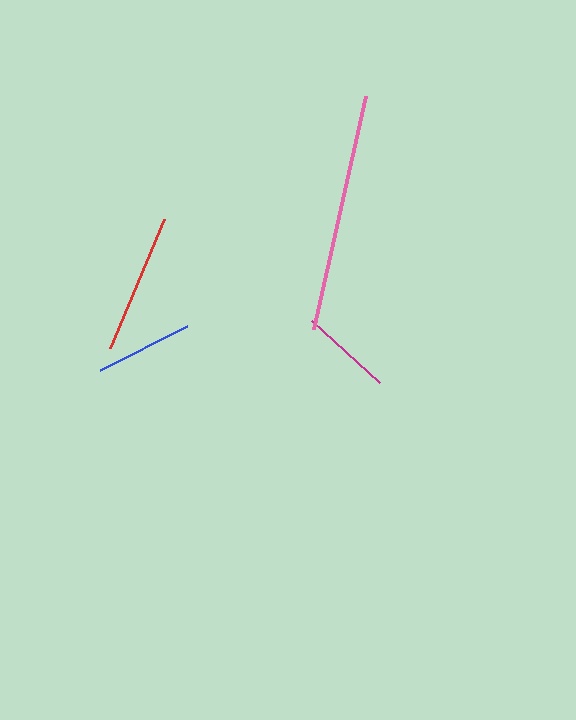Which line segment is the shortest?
The magenta line is the shortest at approximately 93 pixels.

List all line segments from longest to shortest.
From longest to shortest: pink, red, blue, magenta.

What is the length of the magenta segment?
The magenta segment is approximately 93 pixels long.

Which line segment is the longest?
The pink line is the longest at approximately 239 pixels.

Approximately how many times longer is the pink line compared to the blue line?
The pink line is approximately 2.4 times the length of the blue line.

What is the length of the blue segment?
The blue segment is approximately 98 pixels long.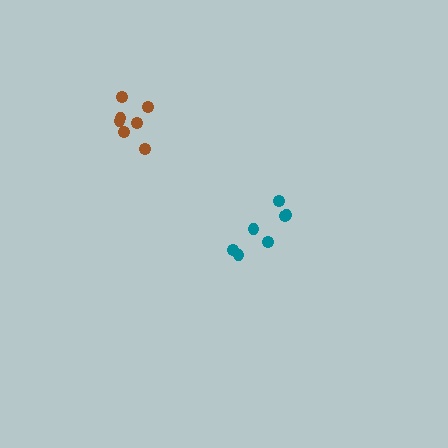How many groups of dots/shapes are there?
There are 2 groups.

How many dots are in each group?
Group 1: 7 dots, Group 2: 7 dots (14 total).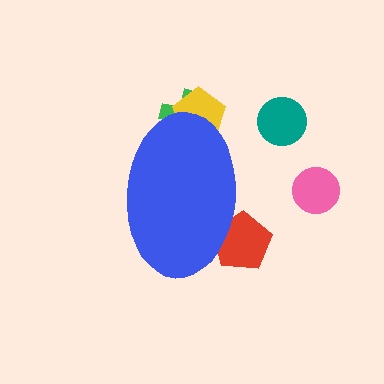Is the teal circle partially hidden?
No, the teal circle is fully visible.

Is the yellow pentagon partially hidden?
Yes, the yellow pentagon is partially hidden behind the blue ellipse.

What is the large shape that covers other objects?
A blue ellipse.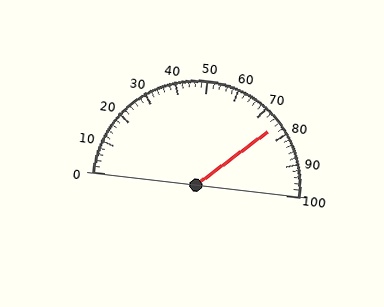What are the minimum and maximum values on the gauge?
The gauge ranges from 0 to 100.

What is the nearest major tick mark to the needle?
The nearest major tick mark is 80.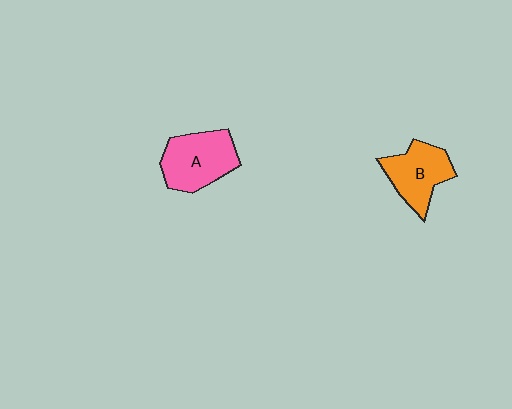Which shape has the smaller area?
Shape B (orange).